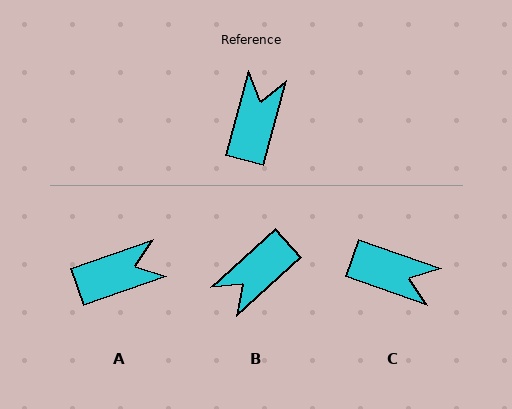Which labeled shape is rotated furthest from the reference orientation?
B, about 147 degrees away.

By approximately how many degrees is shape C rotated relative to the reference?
Approximately 95 degrees clockwise.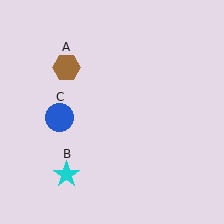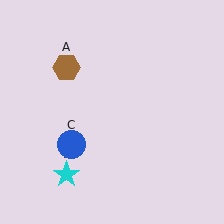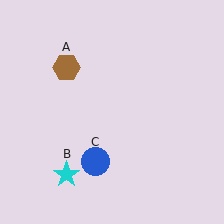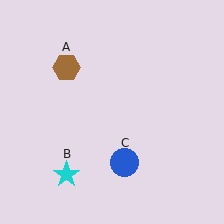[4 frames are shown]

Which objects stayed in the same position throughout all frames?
Brown hexagon (object A) and cyan star (object B) remained stationary.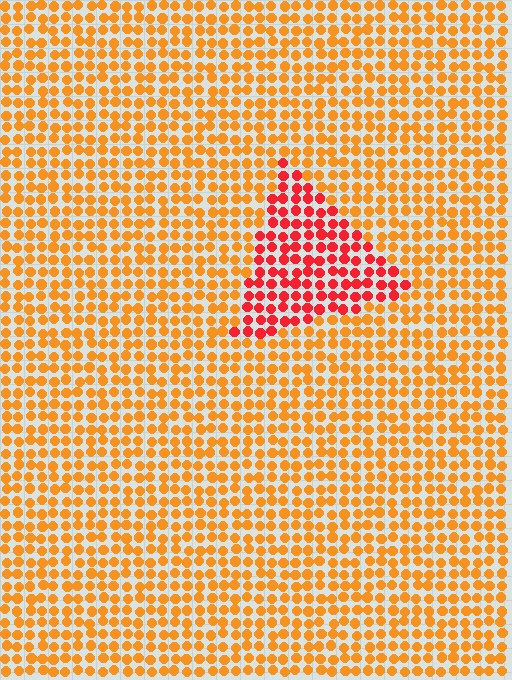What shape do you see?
I see a triangle.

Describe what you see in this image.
The image is filled with small orange elements in a uniform arrangement. A triangle-shaped region is visible where the elements are tinted to a slightly different hue, forming a subtle color boundary.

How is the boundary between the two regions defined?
The boundary is defined purely by a slight shift in hue (about 37 degrees). Spacing, size, and orientation are identical on both sides.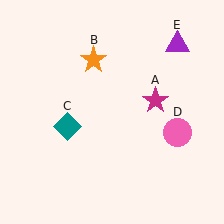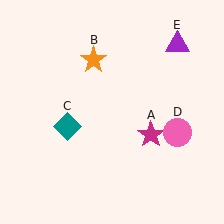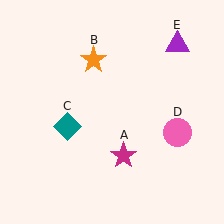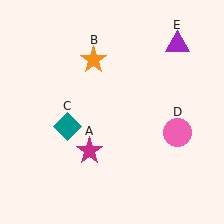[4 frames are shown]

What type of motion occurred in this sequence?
The magenta star (object A) rotated clockwise around the center of the scene.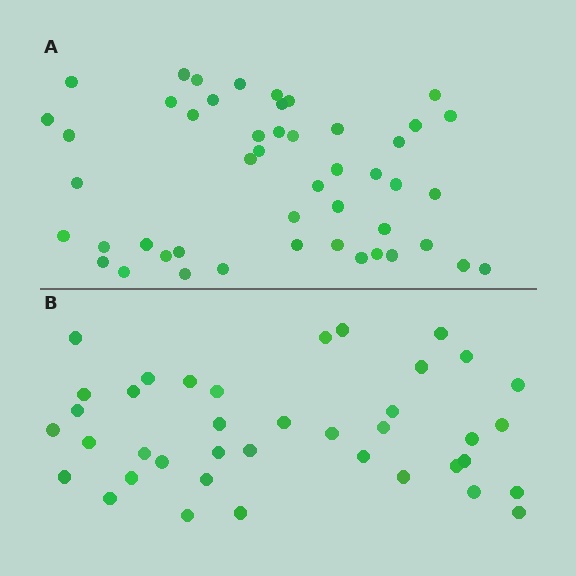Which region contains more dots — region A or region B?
Region A (the top region) has more dots.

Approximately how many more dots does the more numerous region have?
Region A has roughly 8 or so more dots than region B.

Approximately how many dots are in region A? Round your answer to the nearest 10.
About 50 dots. (The exact count is 48, which rounds to 50.)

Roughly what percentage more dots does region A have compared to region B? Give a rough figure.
About 25% more.